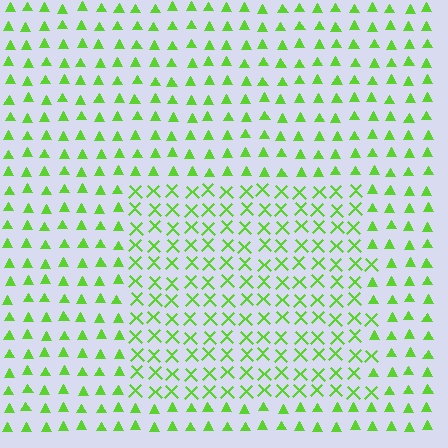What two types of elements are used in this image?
The image uses X marks inside the rectangle region and triangles outside it.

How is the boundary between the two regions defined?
The boundary is defined by a change in element shape: X marks inside vs. triangles outside. All elements share the same color and spacing.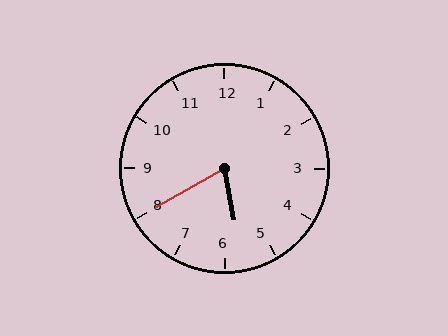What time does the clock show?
5:40.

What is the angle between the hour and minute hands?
Approximately 70 degrees.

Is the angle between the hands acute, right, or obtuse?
It is acute.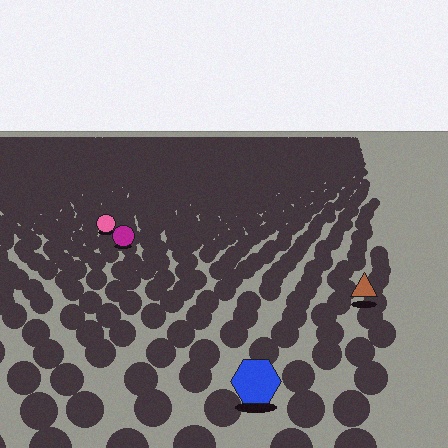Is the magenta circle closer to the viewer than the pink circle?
Yes. The magenta circle is closer — you can tell from the texture gradient: the ground texture is coarser near it.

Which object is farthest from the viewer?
The pink circle is farthest from the viewer. It appears smaller and the ground texture around it is denser.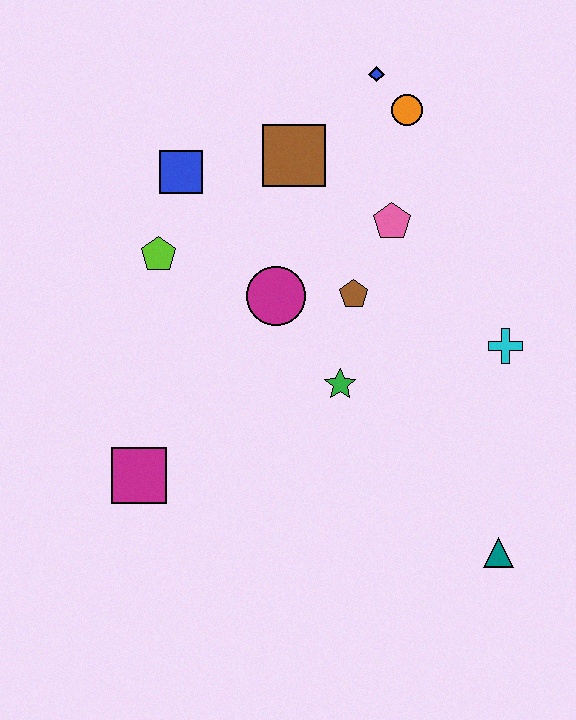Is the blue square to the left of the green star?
Yes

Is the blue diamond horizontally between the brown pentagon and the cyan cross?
Yes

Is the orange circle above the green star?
Yes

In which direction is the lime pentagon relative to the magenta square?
The lime pentagon is above the magenta square.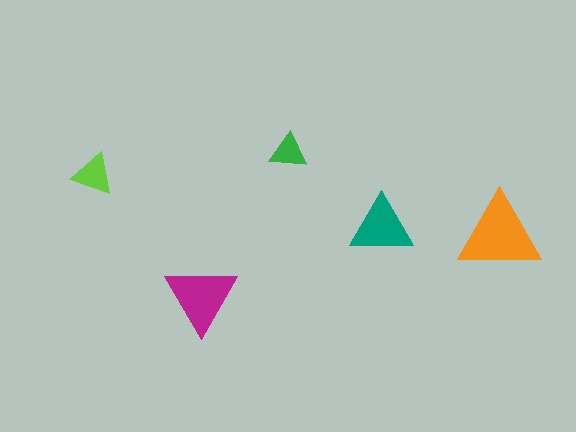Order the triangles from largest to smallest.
the orange one, the magenta one, the teal one, the lime one, the green one.